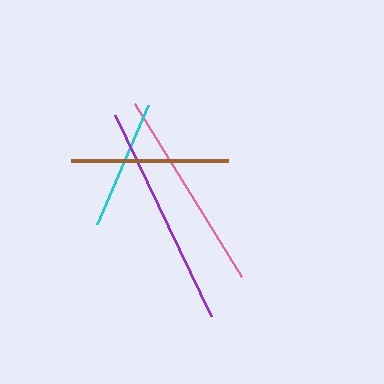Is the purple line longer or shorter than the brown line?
The purple line is longer than the brown line.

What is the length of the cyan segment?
The cyan segment is approximately 130 pixels long.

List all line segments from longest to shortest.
From longest to shortest: purple, pink, brown, cyan.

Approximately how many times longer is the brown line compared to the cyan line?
The brown line is approximately 1.2 times the length of the cyan line.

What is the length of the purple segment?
The purple segment is approximately 223 pixels long.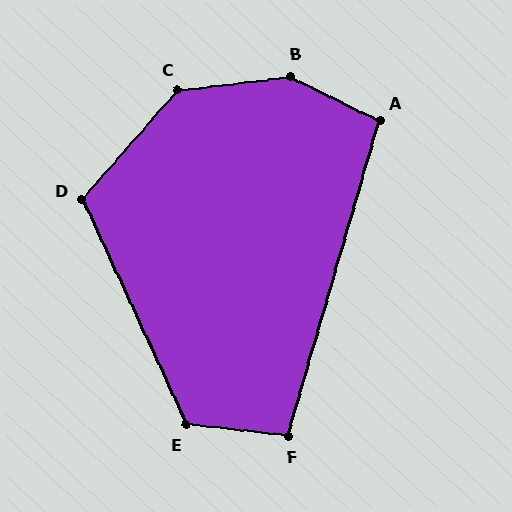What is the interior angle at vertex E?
Approximately 121 degrees (obtuse).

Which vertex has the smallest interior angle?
F, at approximately 100 degrees.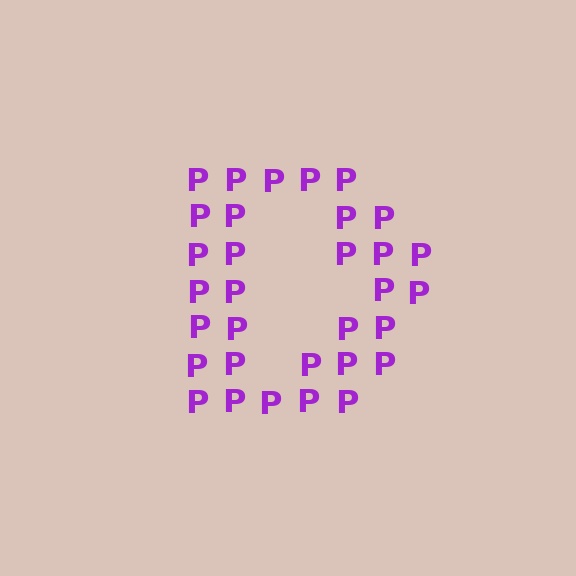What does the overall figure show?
The overall figure shows the letter D.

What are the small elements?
The small elements are letter P's.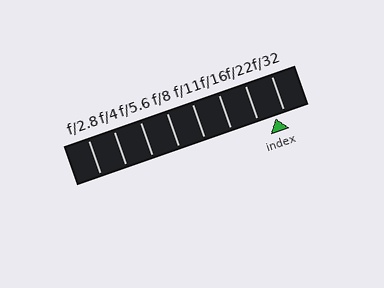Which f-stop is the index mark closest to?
The index mark is closest to f/32.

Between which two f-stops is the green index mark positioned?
The index mark is between f/22 and f/32.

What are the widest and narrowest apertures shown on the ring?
The widest aperture shown is f/2.8 and the narrowest is f/32.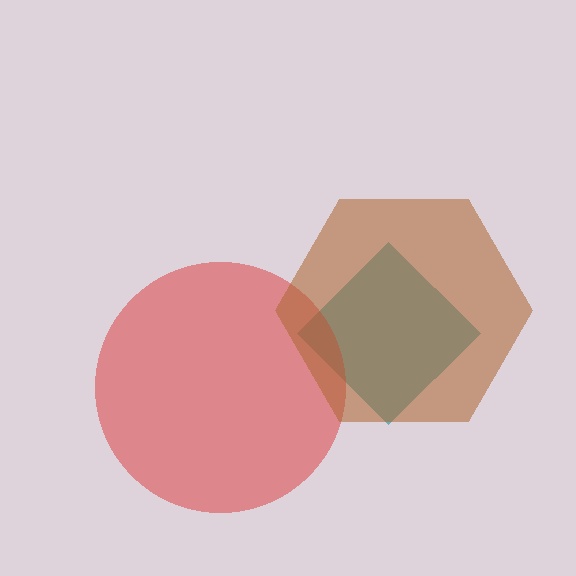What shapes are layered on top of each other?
The layered shapes are: a teal diamond, a red circle, a brown hexagon.